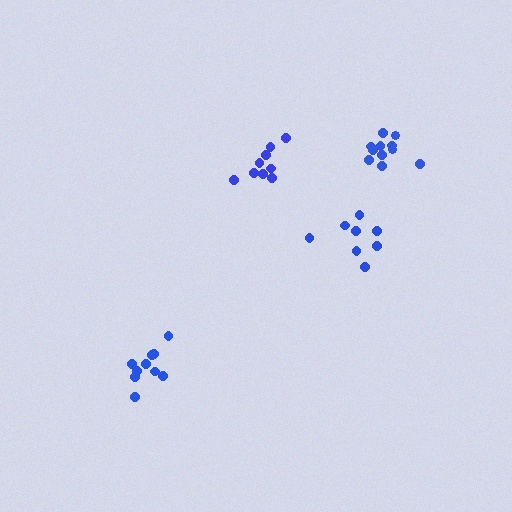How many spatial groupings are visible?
There are 4 spatial groupings.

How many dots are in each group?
Group 1: 8 dots, Group 2: 10 dots, Group 3: 11 dots, Group 4: 9 dots (38 total).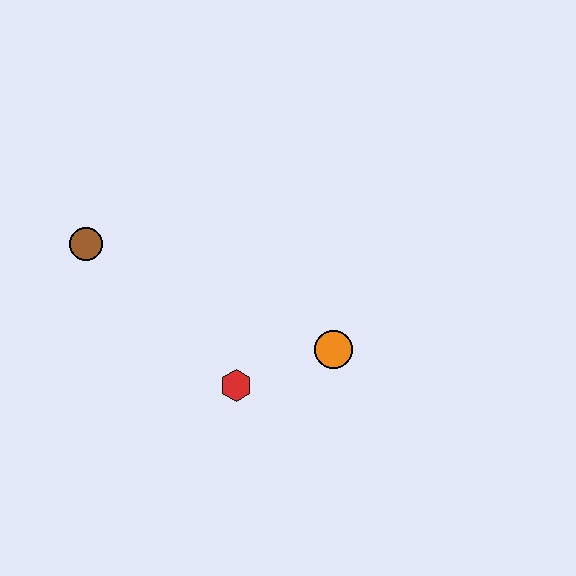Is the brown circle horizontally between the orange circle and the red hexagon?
No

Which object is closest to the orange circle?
The red hexagon is closest to the orange circle.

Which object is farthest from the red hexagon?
The brown circle is farthest from the red hexagon.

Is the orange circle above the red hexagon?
Yes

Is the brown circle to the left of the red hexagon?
Yes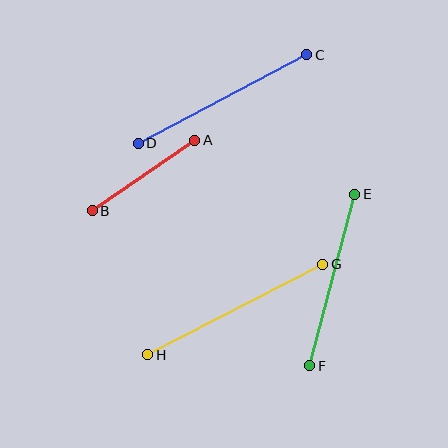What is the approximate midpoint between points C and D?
The midpoint is at approximately (223, 99) pixels.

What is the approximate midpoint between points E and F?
The midpoint is at approximately (332, 280) pixels.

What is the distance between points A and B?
The distance is approximately 124 pixels.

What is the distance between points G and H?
The distance is approximately 197 pixels.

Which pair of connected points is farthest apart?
Points G and H are farthest apart.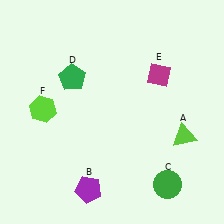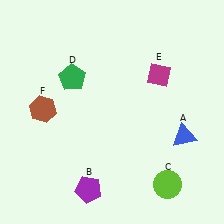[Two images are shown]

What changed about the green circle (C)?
In Image 1, C is green. In Image 2, it changed to lime.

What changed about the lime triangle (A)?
In Image 1, A is lime. In Image 2, it changed to blue.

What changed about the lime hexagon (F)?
In Image 1, F is lime. In Image 2, it changed to brown.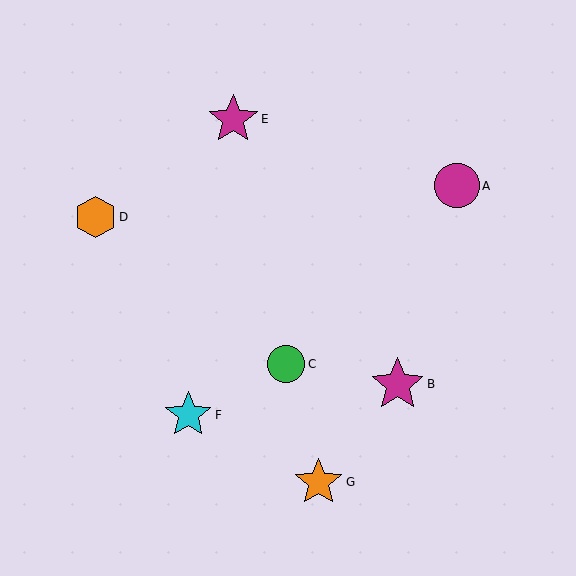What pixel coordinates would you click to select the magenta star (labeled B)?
Click at (398, 384) to select the magenta star B.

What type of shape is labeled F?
Shape F is a cyan star.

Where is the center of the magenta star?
The center of the magenta star is at (233, 119).